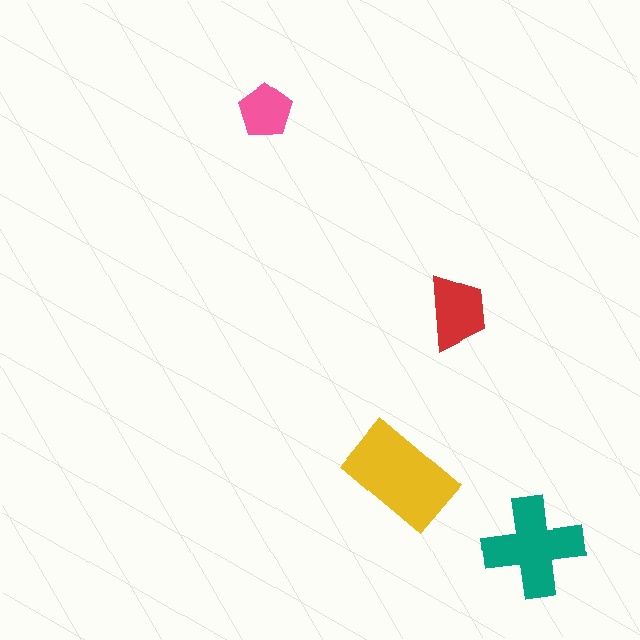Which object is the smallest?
The pink pentagon.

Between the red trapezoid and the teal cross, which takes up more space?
The teal cross.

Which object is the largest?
The yellow rectangle.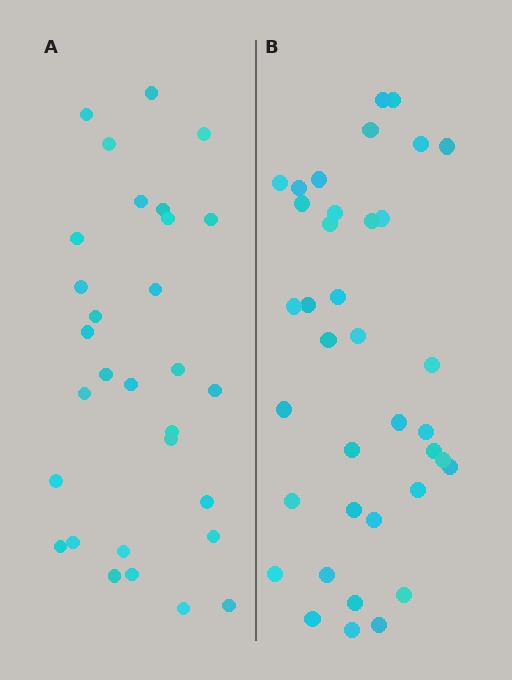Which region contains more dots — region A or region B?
Region B (the right region) has more dots.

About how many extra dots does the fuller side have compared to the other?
Region B has roughly 8 or so more dots than region A.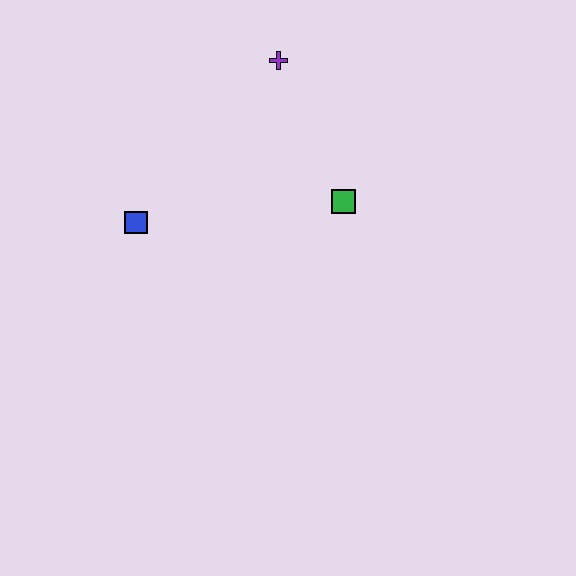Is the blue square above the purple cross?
No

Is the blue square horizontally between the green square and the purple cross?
No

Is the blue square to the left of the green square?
Yes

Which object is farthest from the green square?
The blue square is farthest from the green square.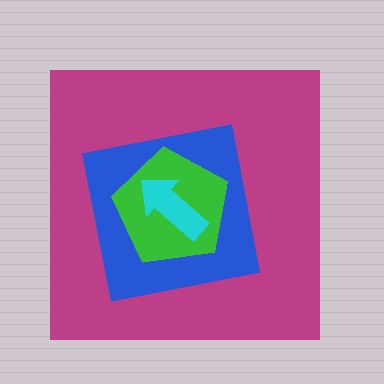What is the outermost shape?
The magenta square.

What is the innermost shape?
The cyan arrow.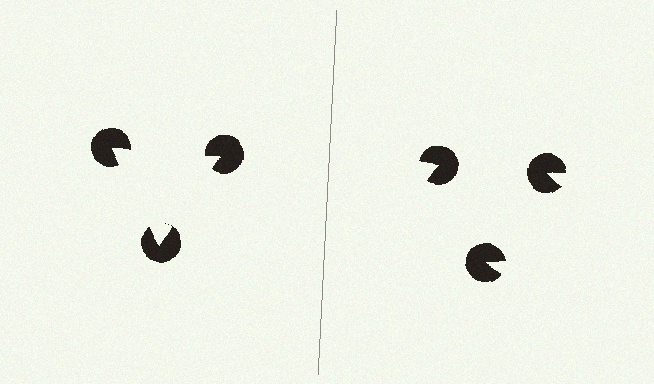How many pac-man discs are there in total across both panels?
6 — 3 on each side.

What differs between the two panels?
The pac-man discs are positioned identically on both sides; only the wedge orientations differ. On the left they align to a triangle; on the right they are misaligned.